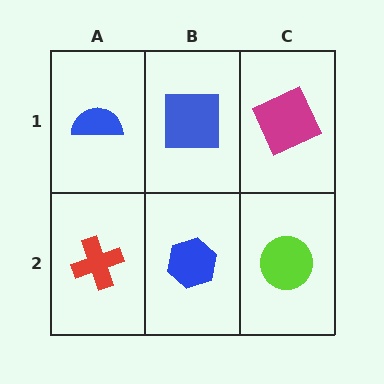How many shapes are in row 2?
3 shapes.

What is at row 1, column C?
A magenta square.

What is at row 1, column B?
A blue square.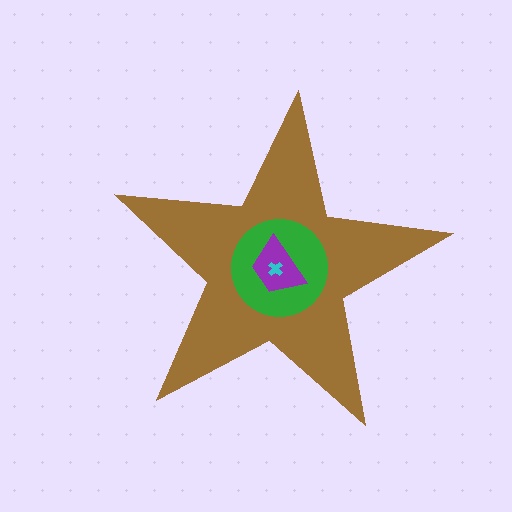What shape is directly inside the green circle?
The purple trapezoid.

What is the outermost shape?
The brown star.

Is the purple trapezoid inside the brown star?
Yes.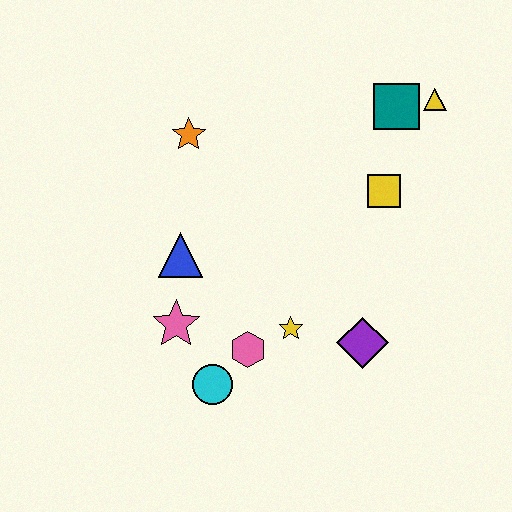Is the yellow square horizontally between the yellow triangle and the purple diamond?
Yes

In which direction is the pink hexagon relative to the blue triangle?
The pink hexagon is below the blue triangle.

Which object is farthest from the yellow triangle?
The cyan circle is farthest from the yellow triangle.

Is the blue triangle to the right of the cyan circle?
No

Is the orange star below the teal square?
Yes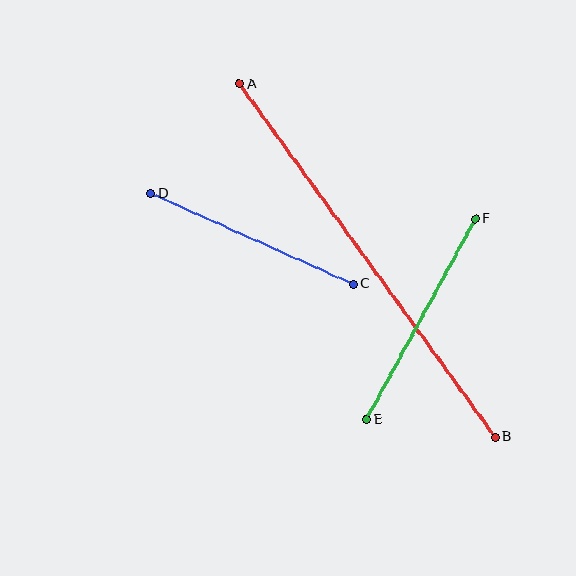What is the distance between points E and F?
The distance is approximately 228 pixels.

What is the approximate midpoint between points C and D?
The midpoint is at approximately (252, 239) pixels.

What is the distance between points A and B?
The distance is approximately 436 pixels.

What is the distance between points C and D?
The distance is approximately 221 pixels.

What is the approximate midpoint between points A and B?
The midpoint is at approximately (367, 261) pixels.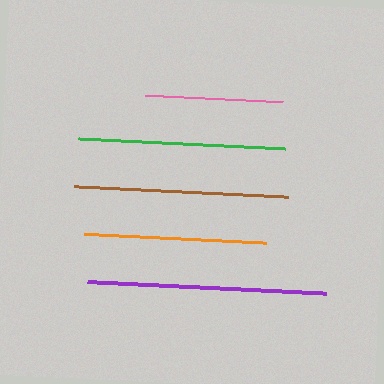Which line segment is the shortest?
The pink line is the shortest at approximately 138 pixels.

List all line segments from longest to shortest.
From longest to shortest: purple, brown, green, orange, pink.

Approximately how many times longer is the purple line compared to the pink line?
The purple line is approximately 1.7 times the length of the pink line.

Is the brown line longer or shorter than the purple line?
The purple line is longer than the brown line.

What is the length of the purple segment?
The purple segment is approximately 240 pixels long.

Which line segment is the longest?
The purple line is the longest at approximately 240 pixels.